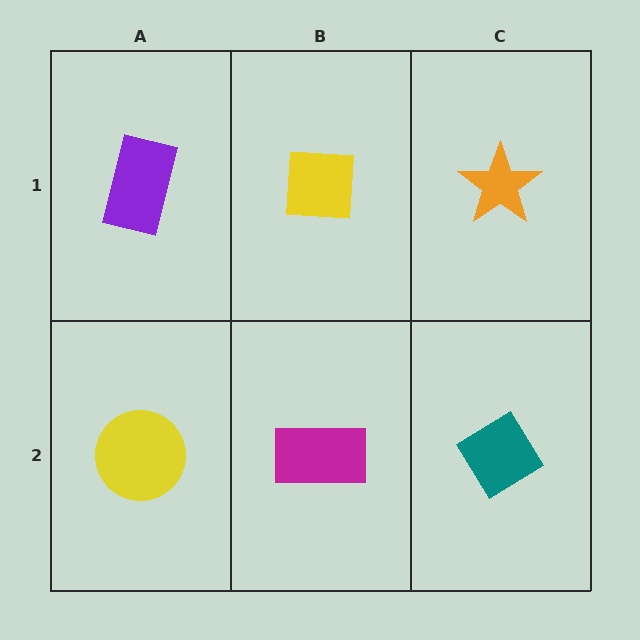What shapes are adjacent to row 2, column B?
A yellow square (row 1, column B), a yellow circle (row 2, column A), a teal diamond (row 2, column C).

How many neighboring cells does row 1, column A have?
2.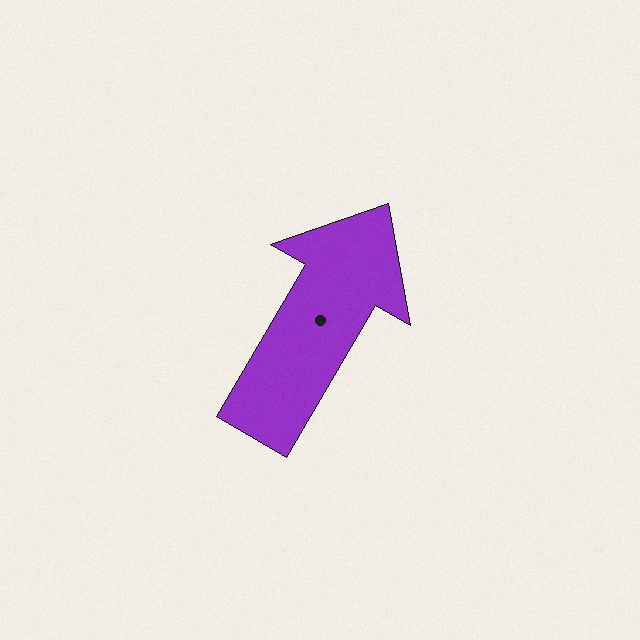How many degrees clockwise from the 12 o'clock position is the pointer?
Approximately 30 degrees.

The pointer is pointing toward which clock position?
Roughly 1 o'clock.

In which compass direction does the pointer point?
Northeast.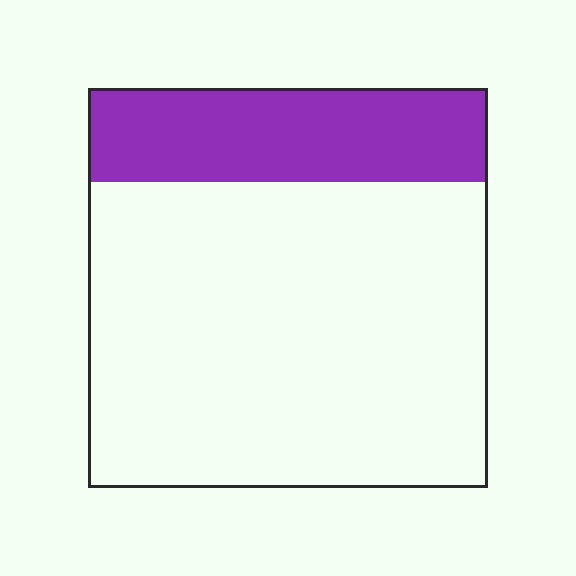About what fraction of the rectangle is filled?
About one quarter (1/4).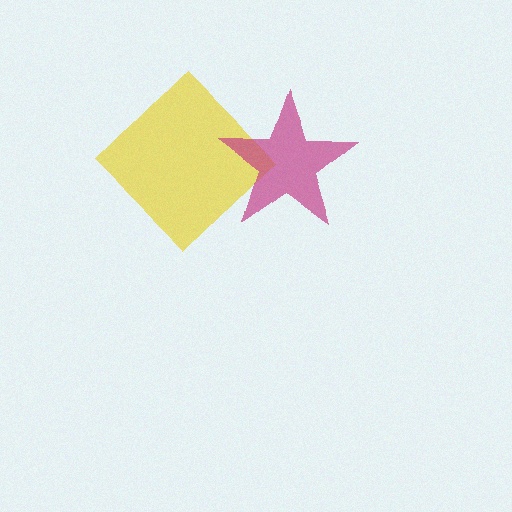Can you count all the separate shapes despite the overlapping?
Yes, there are 2 separate shapes.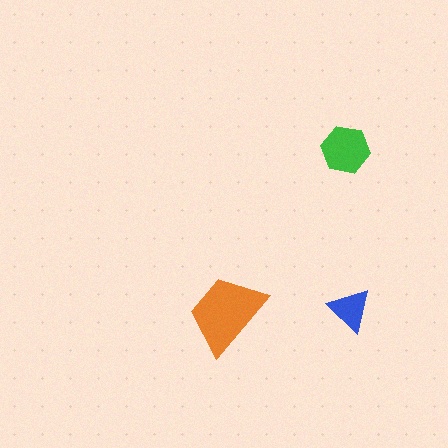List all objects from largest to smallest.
The orange trapezoid, the green hexagon, the blue triangle.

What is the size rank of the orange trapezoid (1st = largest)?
1st.